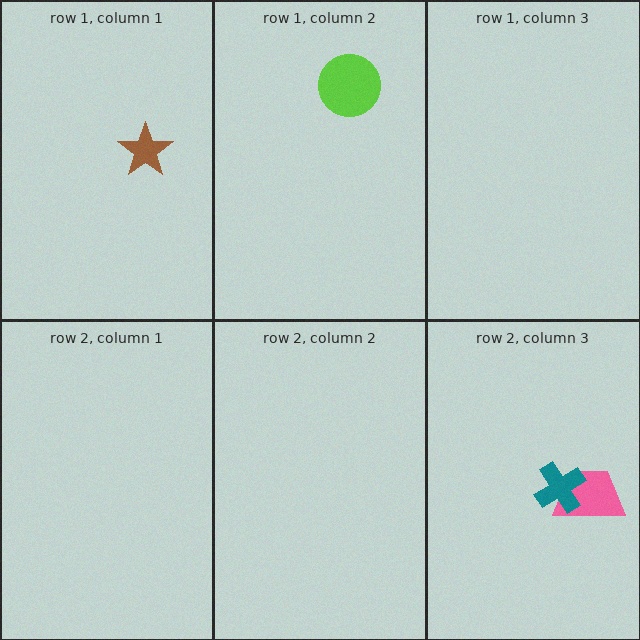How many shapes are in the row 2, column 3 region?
2.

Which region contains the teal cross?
The row 2, column 3 region.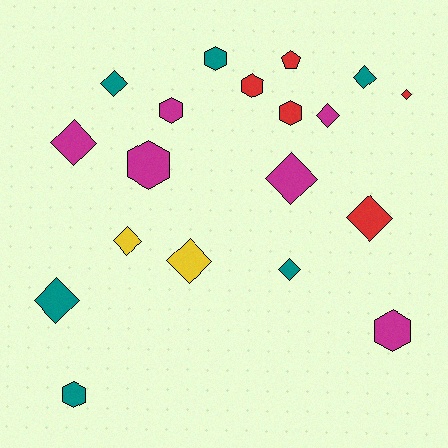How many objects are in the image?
There are 19 objects.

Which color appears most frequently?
Magenta, with 6 objects.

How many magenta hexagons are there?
There are 3 magenta hexagons.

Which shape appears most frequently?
Diamond, with 11 objects.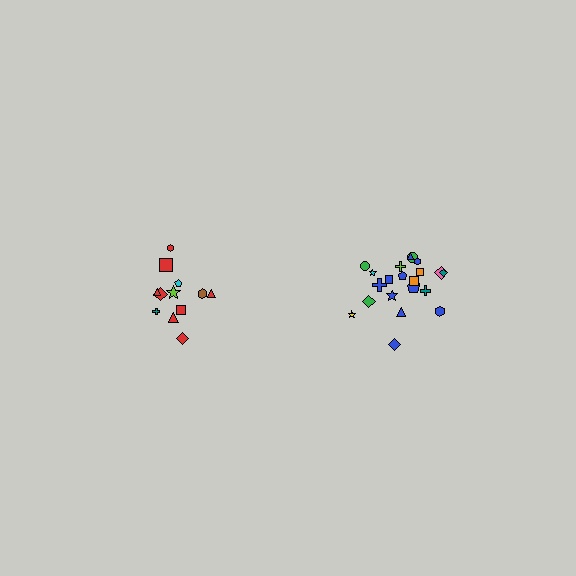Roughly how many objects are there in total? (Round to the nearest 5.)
Roughly 35 objects in total.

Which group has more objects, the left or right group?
The right group.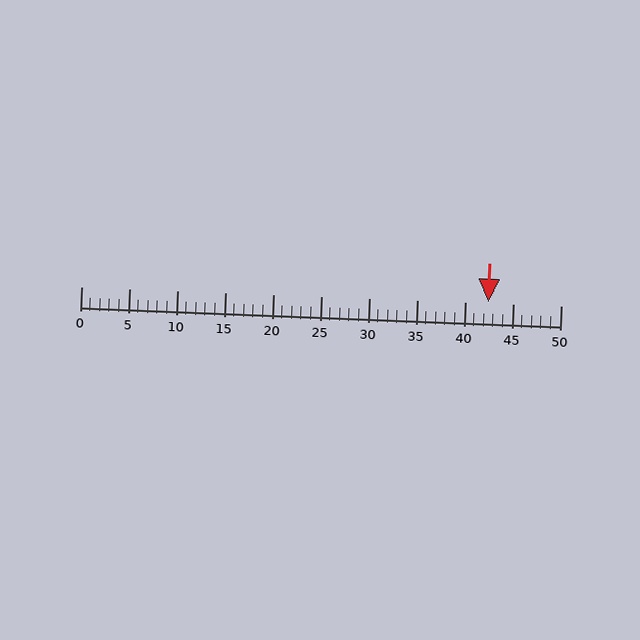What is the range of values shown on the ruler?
The ruler shows values from 0 to 50.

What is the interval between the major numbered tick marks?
The major tick marks are spaced 5 units apart.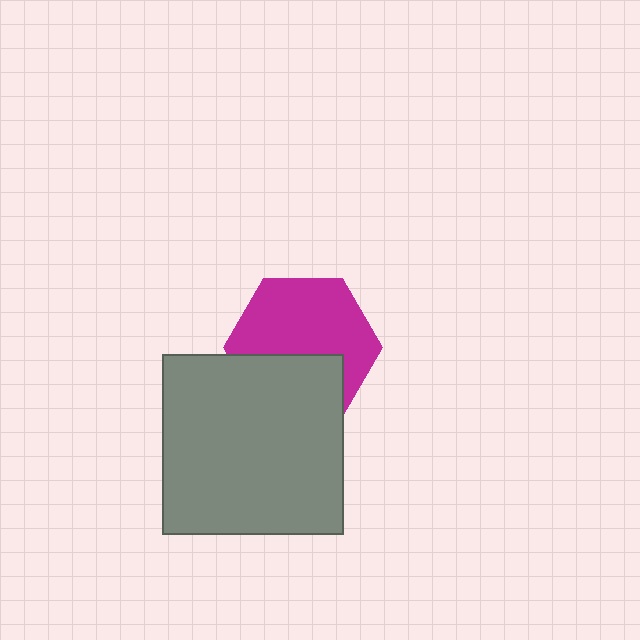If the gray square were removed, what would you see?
You would see the complete magenta hexagon.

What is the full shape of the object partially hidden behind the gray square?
The partially hidden object is a magenta hexagon.